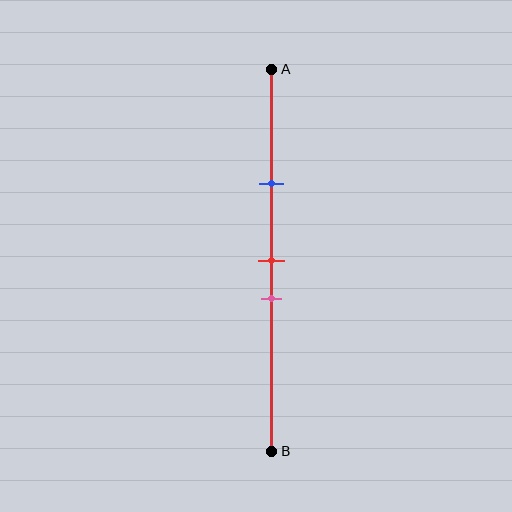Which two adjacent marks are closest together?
The red and pink marks are the closest adjacent pair.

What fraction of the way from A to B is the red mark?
The red mark is approximately 50% (0.5) of the way from A to B.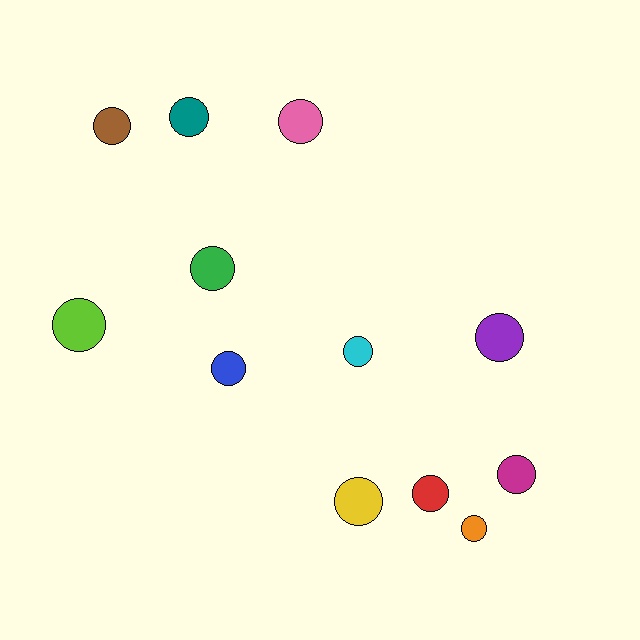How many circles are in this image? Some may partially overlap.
There are 12 circles.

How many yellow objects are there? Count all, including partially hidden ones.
There is 1 yellow object.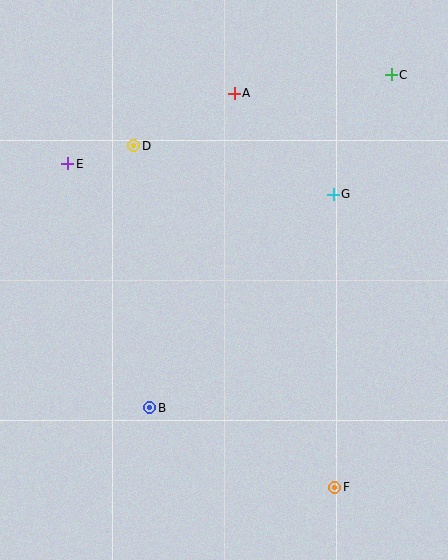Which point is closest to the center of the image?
Point G at (333, 194) is closest to the center.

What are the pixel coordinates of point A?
Point A is at (234, 93).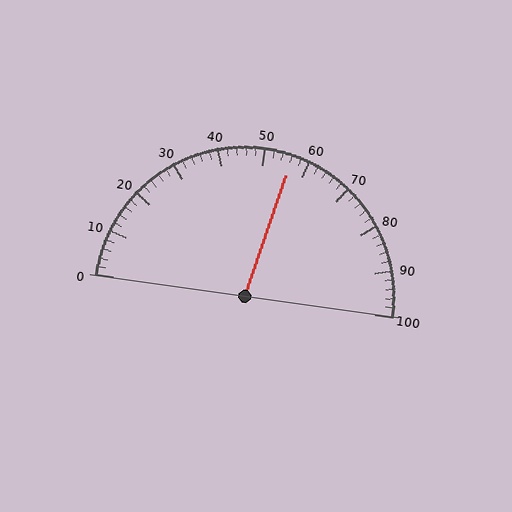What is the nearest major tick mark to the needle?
The nearest major tick mark is 60.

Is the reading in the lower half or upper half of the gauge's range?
The reading is in the upper half of the range (0 to 100).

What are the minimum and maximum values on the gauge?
The gauge ranges from 0 to 100.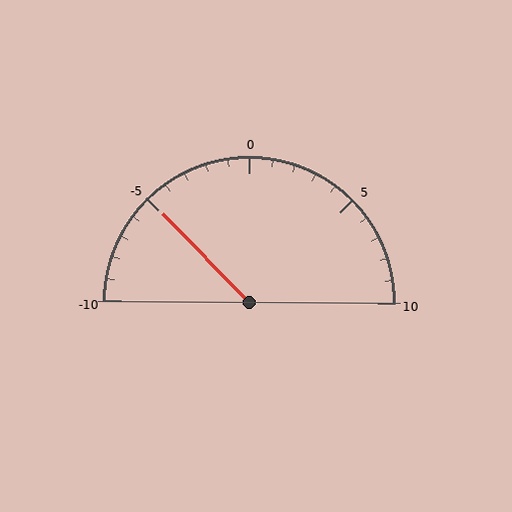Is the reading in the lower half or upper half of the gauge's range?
The reading is in the lower half of the range (-10 to 10).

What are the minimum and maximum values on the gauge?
The gauge ranges from -10 to 10.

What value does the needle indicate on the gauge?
The needle indicates approximately -5.